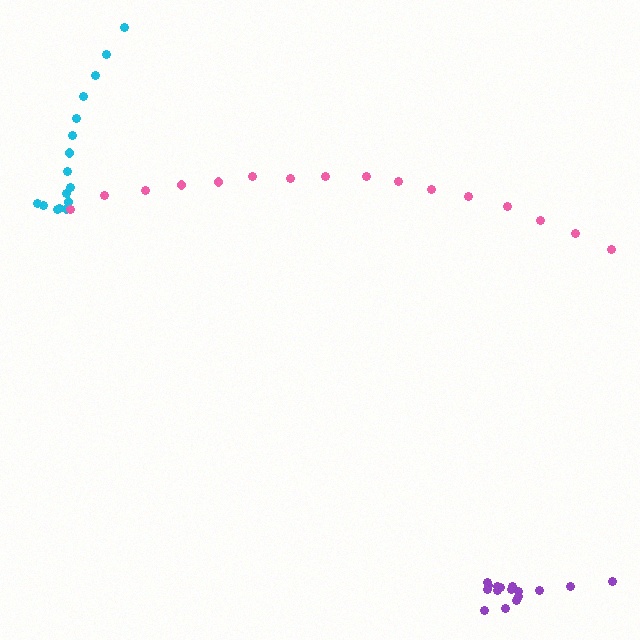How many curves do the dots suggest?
There are 3 distinct paths.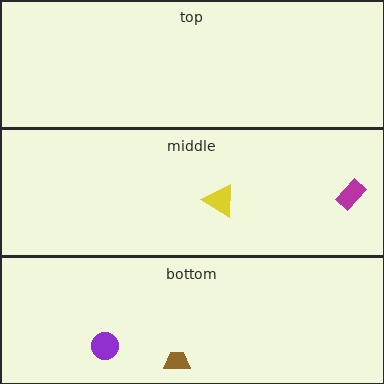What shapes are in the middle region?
The magenta rectangle, the yellow triangle.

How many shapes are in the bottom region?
2.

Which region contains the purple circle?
The bottom region.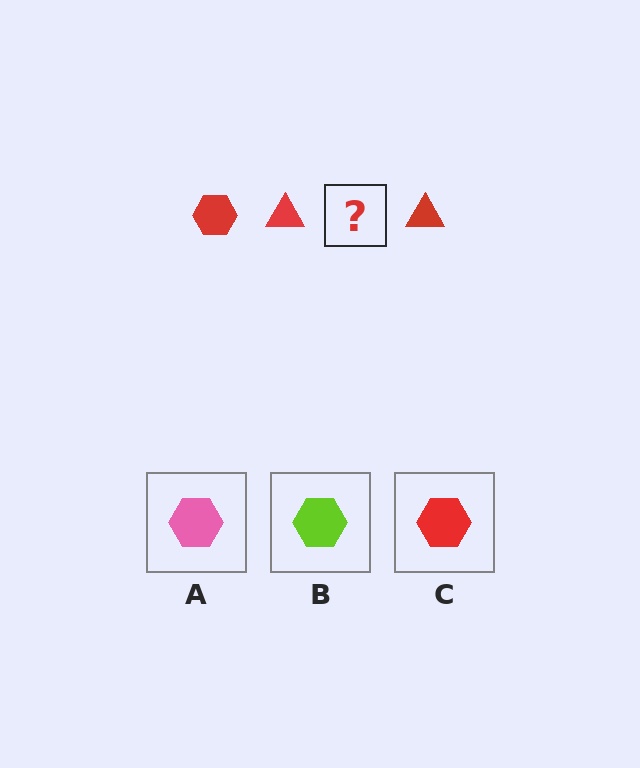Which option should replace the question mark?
Option C.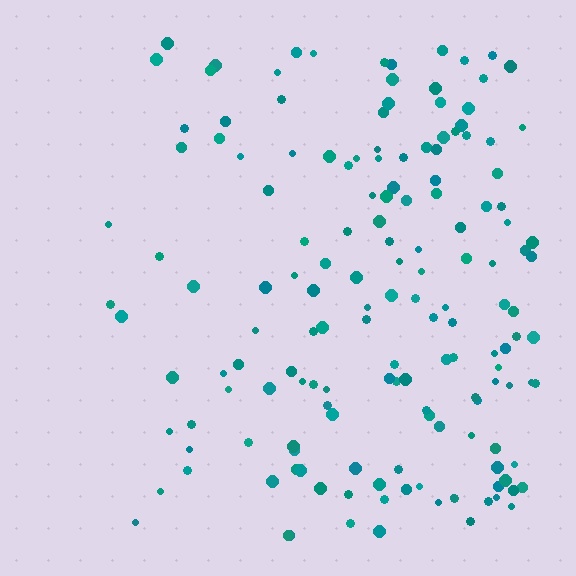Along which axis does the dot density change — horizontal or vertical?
Horizontal.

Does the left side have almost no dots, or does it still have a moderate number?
Still a moderate number, just noticeably fewer than the right.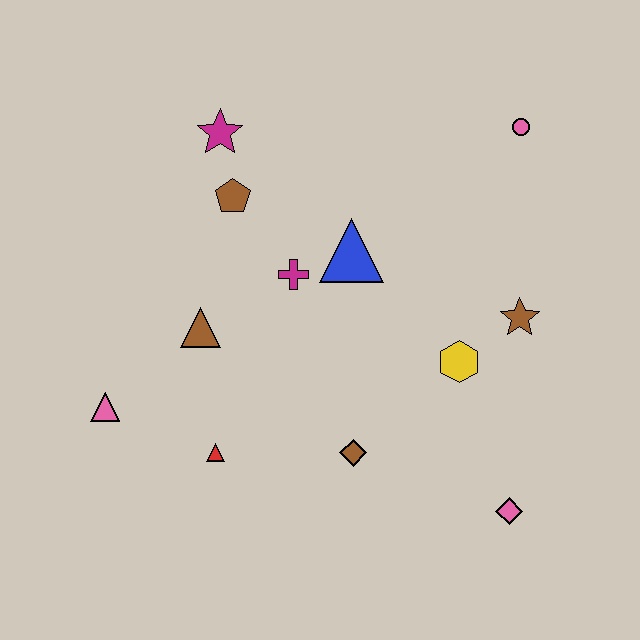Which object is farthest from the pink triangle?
The pink circle is farthest from the pink triangle.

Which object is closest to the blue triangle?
The magenta cross is closest to the blue triangle.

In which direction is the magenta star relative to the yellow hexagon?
The magenta star is to the left of the yellow hexagon.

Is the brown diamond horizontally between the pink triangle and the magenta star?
No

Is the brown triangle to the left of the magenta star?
Yes